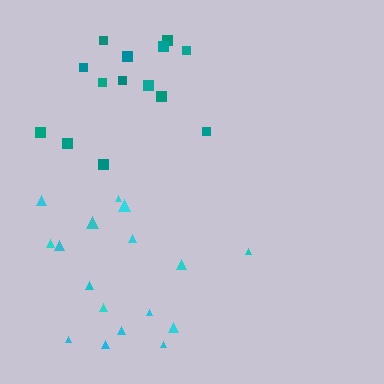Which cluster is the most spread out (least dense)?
Cyan.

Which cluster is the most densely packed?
Teal.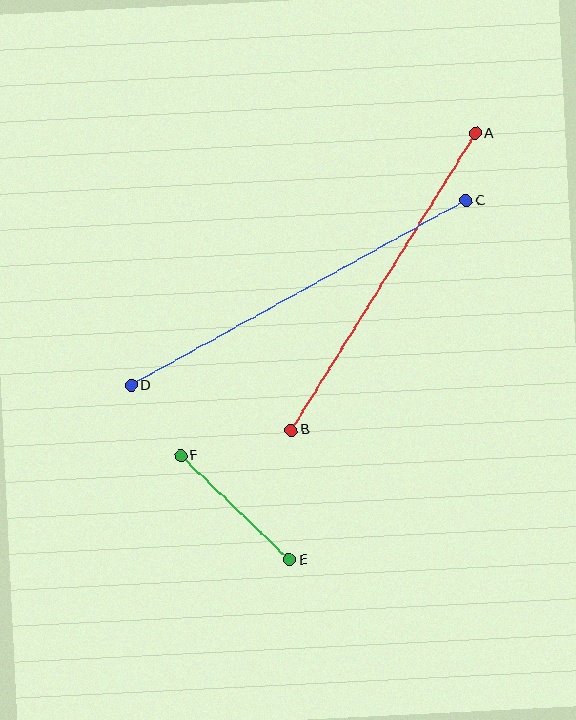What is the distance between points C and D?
The distance is approximately 382 pixels.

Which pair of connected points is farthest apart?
Points C and D are farthest apart.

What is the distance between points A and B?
The distance is approximately 349 pixels.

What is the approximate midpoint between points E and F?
The midpoint is at approximately (235, 508) pixels.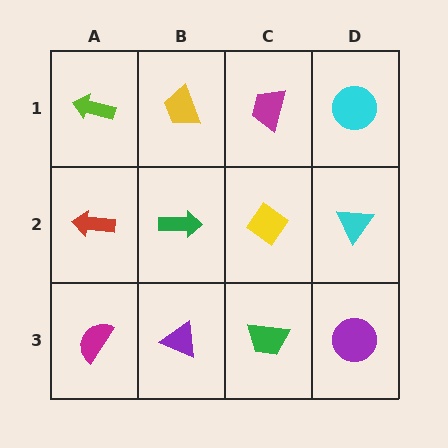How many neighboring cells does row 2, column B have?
4.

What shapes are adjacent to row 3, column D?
A cyan triangle (row 2, column D), a green trapezoid (row 3, column C).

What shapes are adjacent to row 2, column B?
A yellow trapezoid (row 1, column B), a purple triangle (row 3, column B), a red arrow (row 2, column A), a yellow diamond (row 2, column C).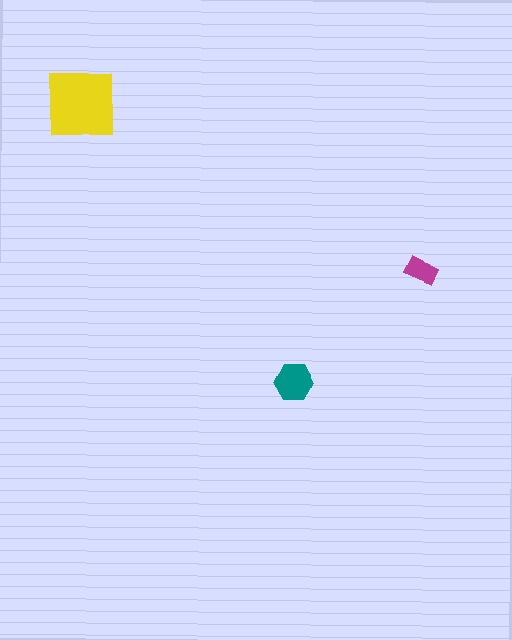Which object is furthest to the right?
The magenta rectangle is rightmost.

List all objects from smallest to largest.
The magenta rectangle, the teal hexagon, the yellow square.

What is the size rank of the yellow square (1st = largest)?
1st.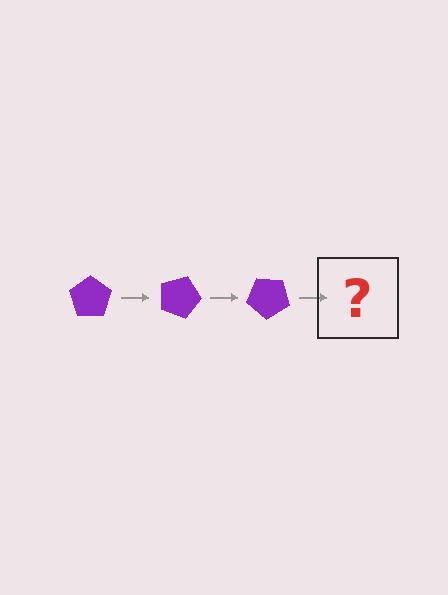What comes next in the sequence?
The next element should be a purple pentagon rotated 60 degrees.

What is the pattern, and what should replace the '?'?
The pattern is that the pentagon rotates 20 degrees each step. The '?' should be a purple pentagon rotated 60 degrees.